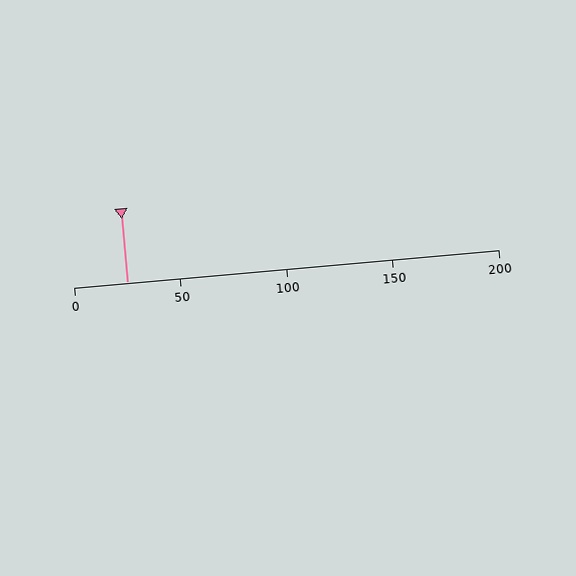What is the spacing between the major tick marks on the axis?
The major ticks are spaced 50 apart.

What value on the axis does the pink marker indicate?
The marker indicates approximately 25.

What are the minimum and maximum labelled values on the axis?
The axis runs from 0 to 200.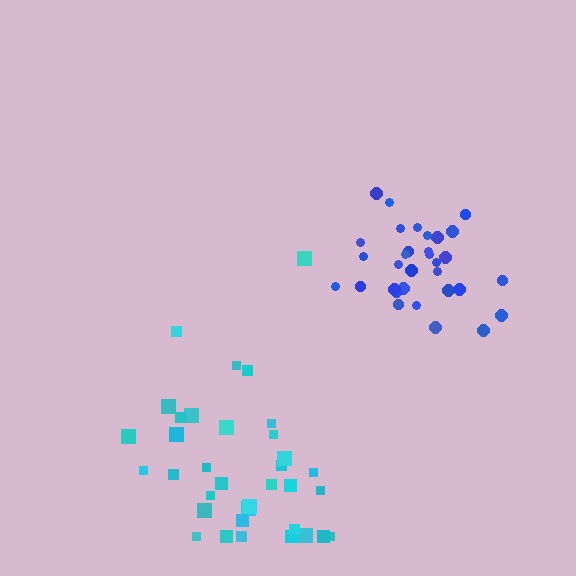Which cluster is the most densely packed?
Blue.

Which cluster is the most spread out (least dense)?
Cyan.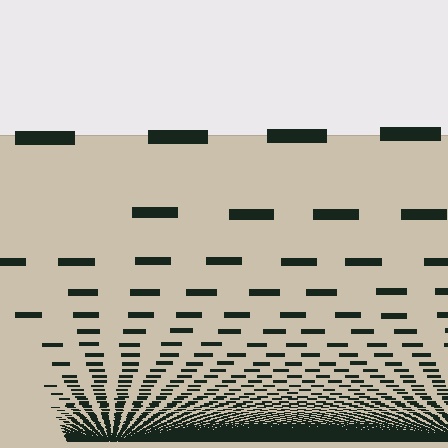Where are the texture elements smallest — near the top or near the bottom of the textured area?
Near the bottom.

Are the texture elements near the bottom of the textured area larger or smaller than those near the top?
Smaller. The gradient is inverted — elements near the bottom are smaller and denser.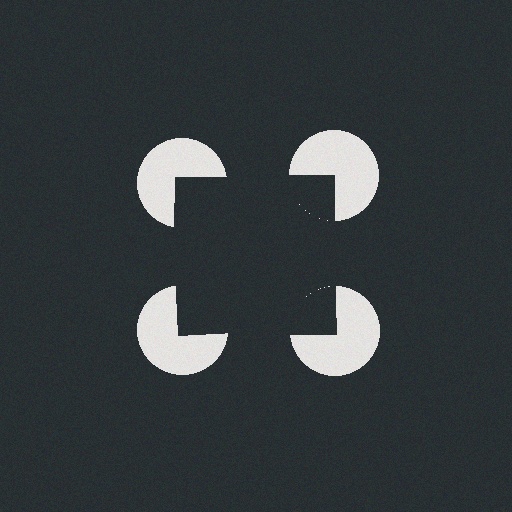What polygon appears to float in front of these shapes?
An illusory square — its edges are inferred from the aligned wedge cuts in the pac-man discs, not physically drawn.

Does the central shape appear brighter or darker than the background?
It typically appears slightly darker than the background, even though no actual brightness change is drawn.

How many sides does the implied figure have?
4 sides.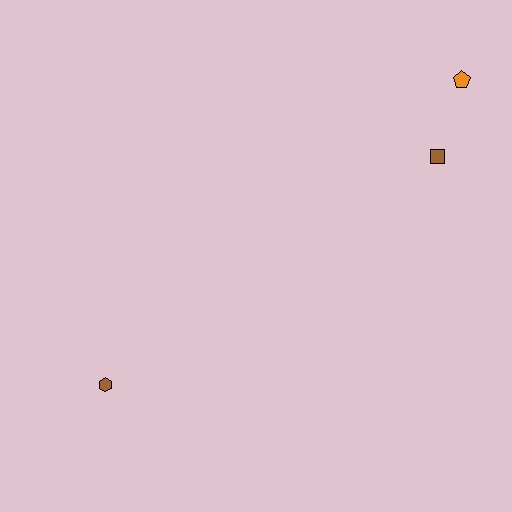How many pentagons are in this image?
There is 1 pentagon.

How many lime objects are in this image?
There are no lime objects.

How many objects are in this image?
There are 3 objects.